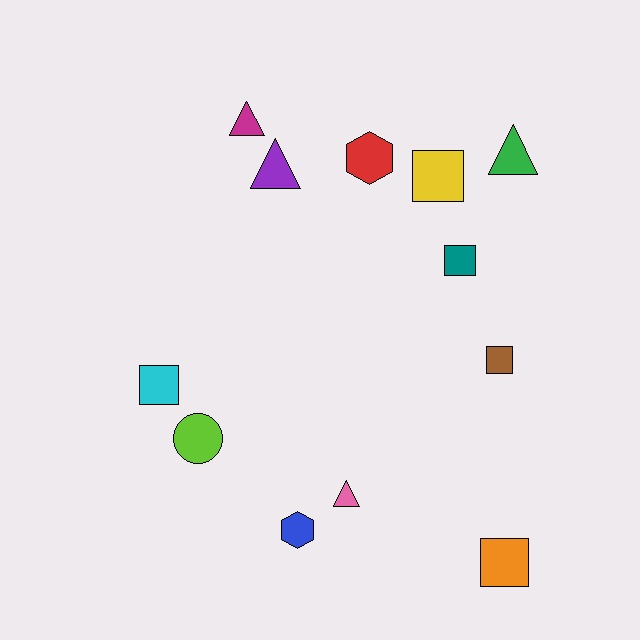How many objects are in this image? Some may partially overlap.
There are 12 objects.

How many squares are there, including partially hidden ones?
There are 5 squares.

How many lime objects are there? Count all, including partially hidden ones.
There is 1 lime object.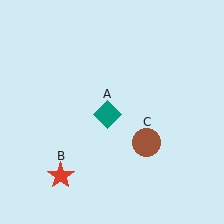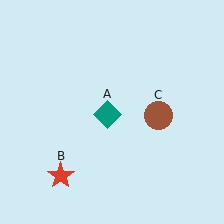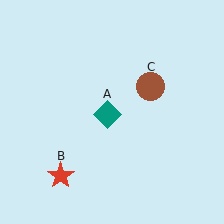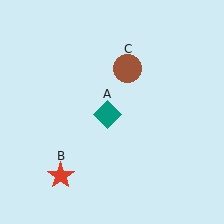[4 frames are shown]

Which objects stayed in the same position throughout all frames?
Teal diamond (object A) and red star (object B) remained stationary.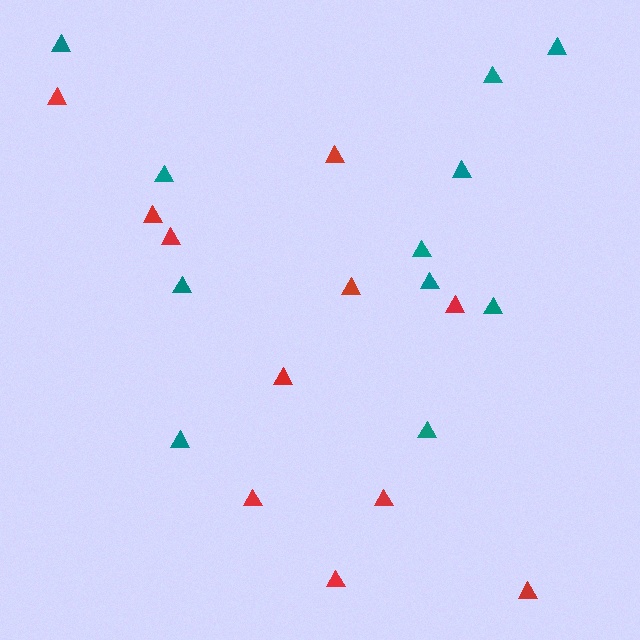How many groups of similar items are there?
There are 2 groups: one group of red triangles (11) and one group of teal triangles (11).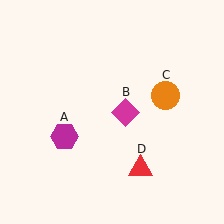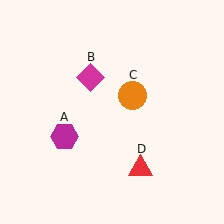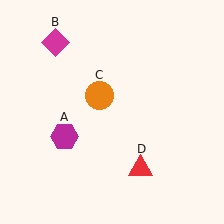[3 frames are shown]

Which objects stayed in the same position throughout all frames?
Magenta hexagon (object A) and red triangle (object D) remained stationary.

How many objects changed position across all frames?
2 objects changed position: magenta diamond (object B), orange circle (object C).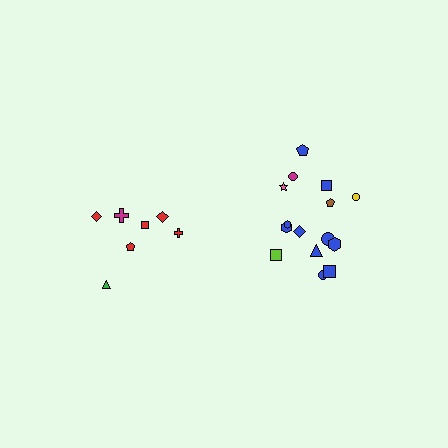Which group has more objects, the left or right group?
The right group.